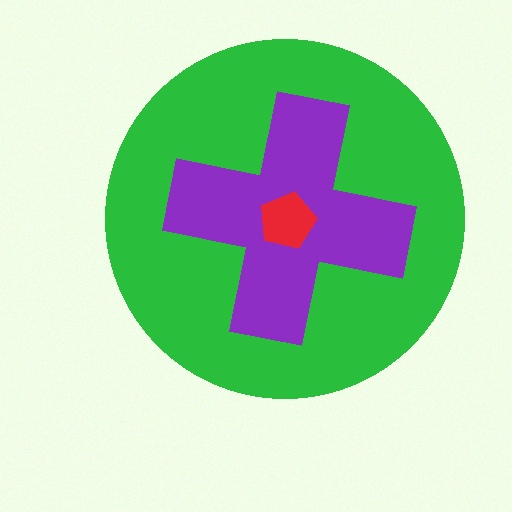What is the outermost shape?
The green circle.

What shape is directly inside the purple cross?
The red pentagon.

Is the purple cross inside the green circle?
Yes.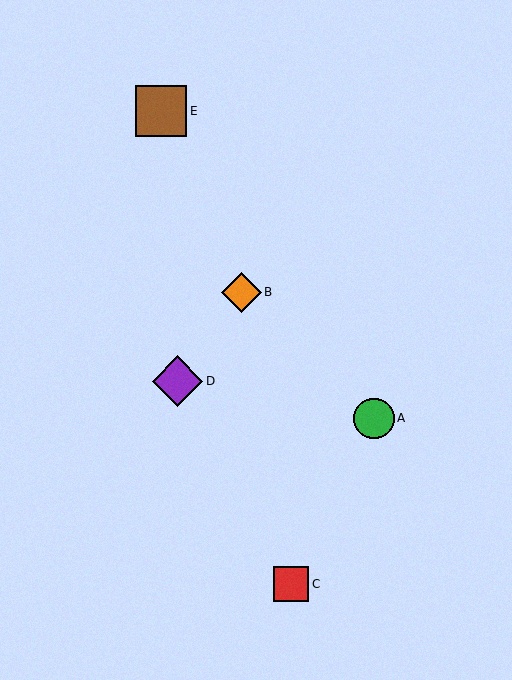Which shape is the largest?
The brown square (labeled E) is the largest.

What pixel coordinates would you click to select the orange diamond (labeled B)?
Click at (241, 292) to select the orange diamond B.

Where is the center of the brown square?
The center of the brown square is at (161, 111).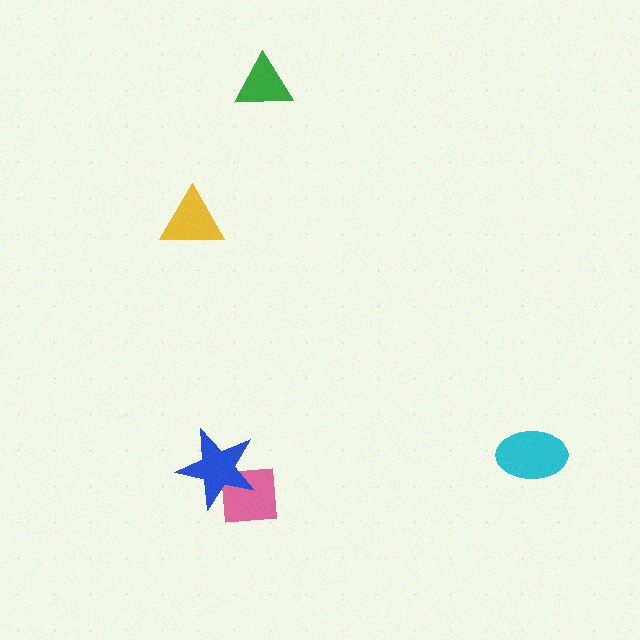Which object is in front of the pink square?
The blue star is in front of the pink square.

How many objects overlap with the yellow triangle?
0 objects overlap with the yellow triangle.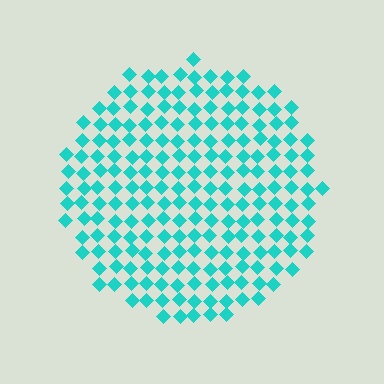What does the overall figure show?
The overall figure shows a circle.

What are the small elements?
The small elements are diamonds.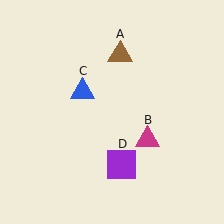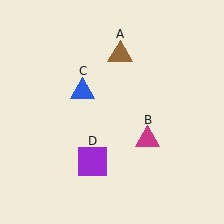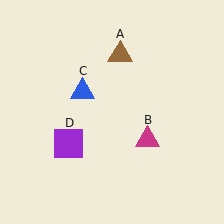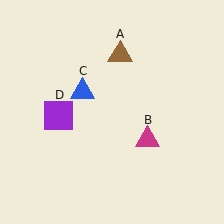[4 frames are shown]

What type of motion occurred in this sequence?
The purple square (object D) rotated clockwise around the center of the scene.